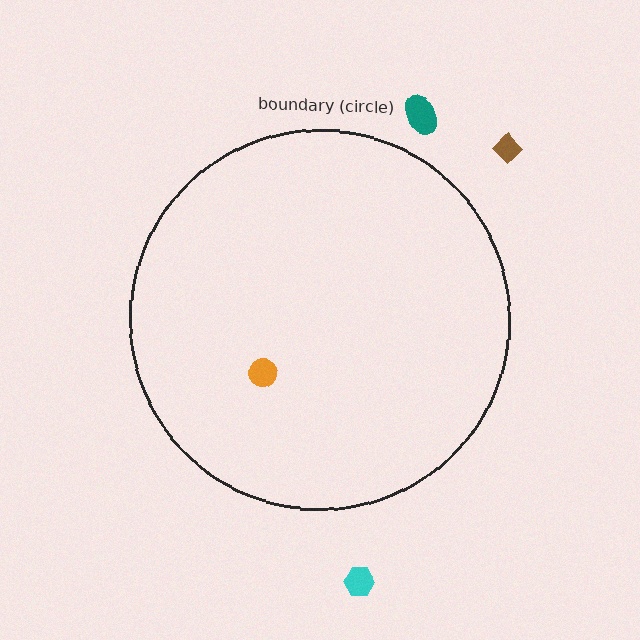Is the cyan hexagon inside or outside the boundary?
Outside.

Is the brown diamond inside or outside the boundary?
Outside.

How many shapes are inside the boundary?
1 inside, 3 outside.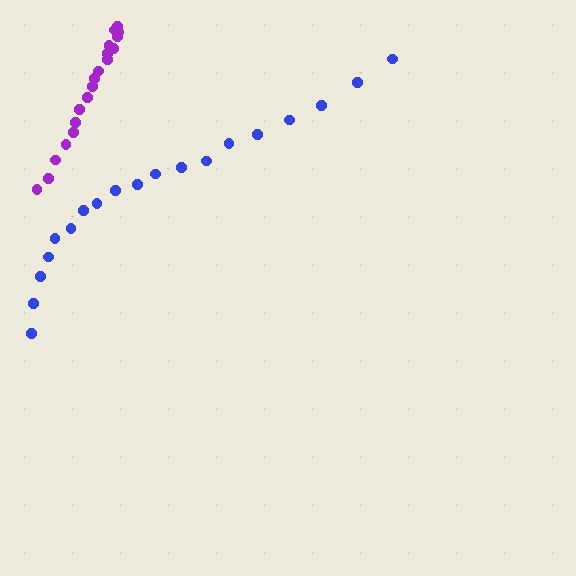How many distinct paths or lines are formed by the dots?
There are 2 distinct paths.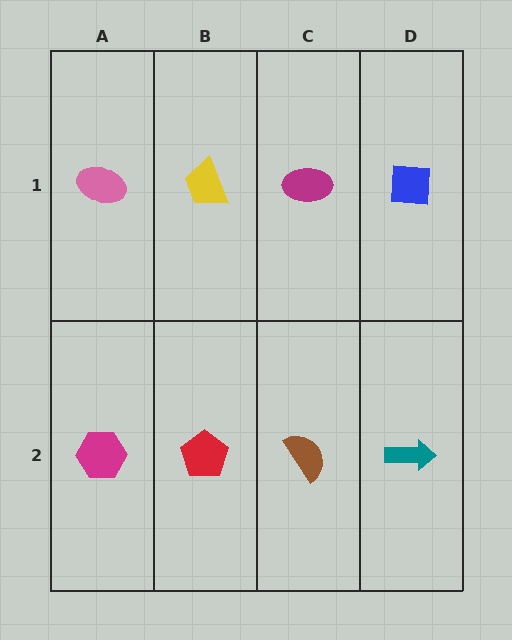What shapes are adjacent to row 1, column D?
A teal arrow (row 2, column D), a magenta ellipse (row 1, column C).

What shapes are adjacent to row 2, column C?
A magenta ellipse (row 1, column C), a red pentagon (row 2, column B), a teal arrow (row 2, column D).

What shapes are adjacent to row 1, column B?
A red pentagon (row 2, column B), a pink ellipse (row 1, column A), a magenta ellipse (row 1, column C).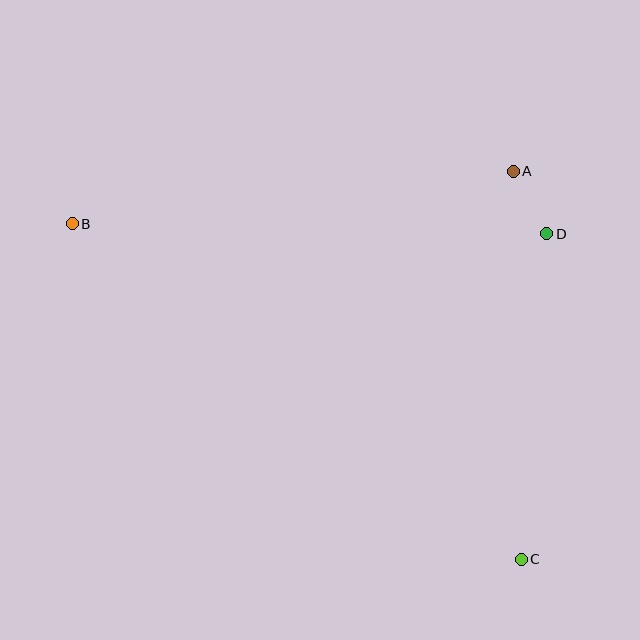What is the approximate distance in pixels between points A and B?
The distance between A and B is approximately 444 pixels.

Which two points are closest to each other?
Points A and D are closest to each other.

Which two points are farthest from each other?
Points B and C are farthest from each other.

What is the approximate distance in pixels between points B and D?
The distance between B and D is approximately 474 pixels.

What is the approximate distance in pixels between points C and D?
The distance between C and D is approximately 327 pixels.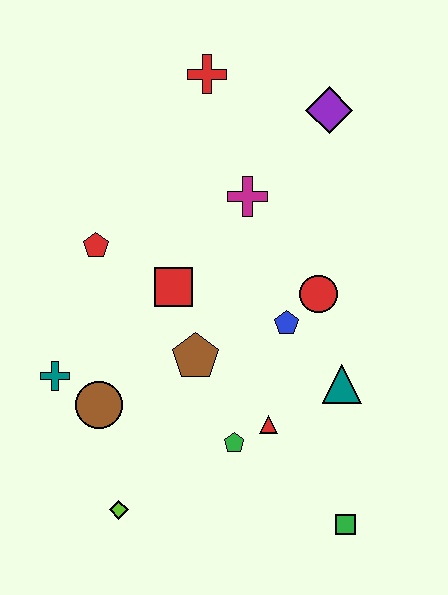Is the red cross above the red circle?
Yes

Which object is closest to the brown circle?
The teal cross is closest to the brown circle.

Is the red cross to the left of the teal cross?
No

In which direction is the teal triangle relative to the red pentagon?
The teal triangle is to the right of the red pentagon.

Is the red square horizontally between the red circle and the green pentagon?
No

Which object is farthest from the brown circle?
The purple diamond is farthest from the brown circle.